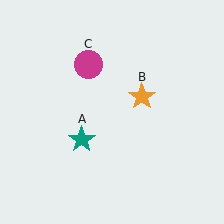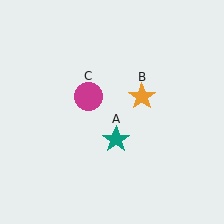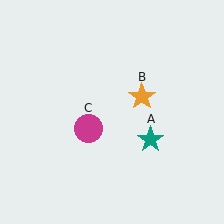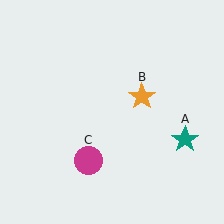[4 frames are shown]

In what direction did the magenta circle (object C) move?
The magenta circle (object C) moved down.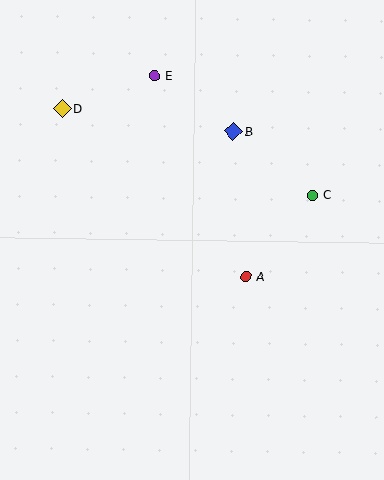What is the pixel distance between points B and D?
The distance between B and D is 173 pixels.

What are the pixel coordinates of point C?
Point C is at (312, 195).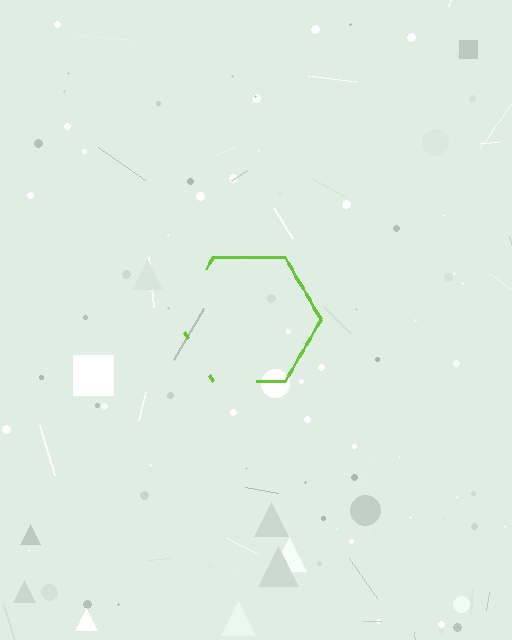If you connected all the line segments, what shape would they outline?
They would outline a hexagon.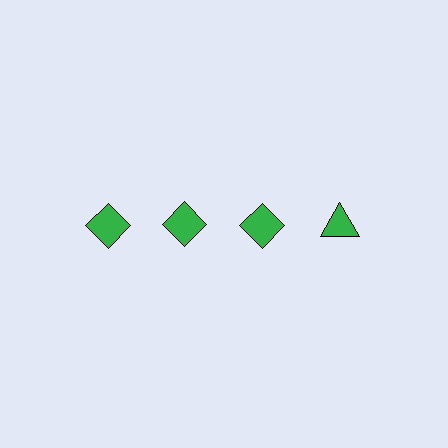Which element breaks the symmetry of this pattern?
The green triangle in the top row, second from right column breaks the symmetry. All other shapes are green diamonds.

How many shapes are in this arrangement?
There are 4 shapes arranged in a grid pattern.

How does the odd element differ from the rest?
It has a different shape: triangle instead of diamond.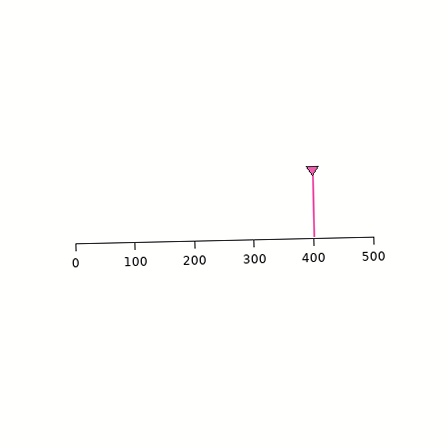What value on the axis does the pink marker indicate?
The marker indicates approximately 400.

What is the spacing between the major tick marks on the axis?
The major ticks are spaced 100 apart.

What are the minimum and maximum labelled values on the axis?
The axis runs from 0 to 500.